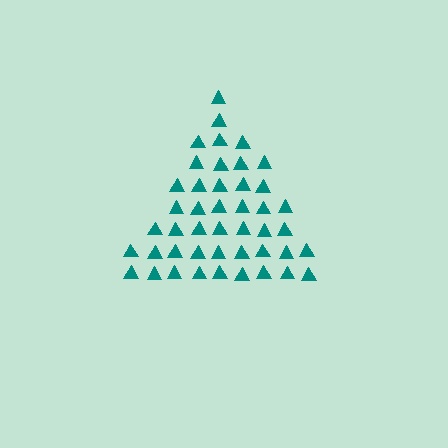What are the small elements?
The small elements are triangles.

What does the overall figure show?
The overall figure shows a triangle.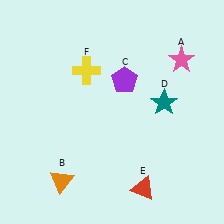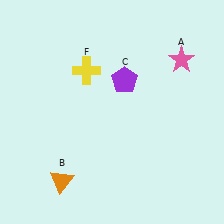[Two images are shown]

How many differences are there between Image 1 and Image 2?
There are 2 differences between the two images.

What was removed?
The red triangle (E), the teal star (D) were removed in Image 2.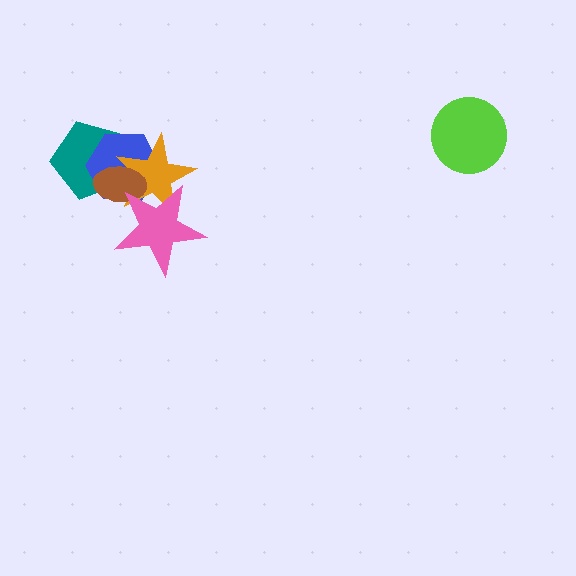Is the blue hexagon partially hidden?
Yes, it is partially covered by another shape.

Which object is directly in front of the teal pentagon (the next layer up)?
The blue hexagon is directly in front of the teal pentagon.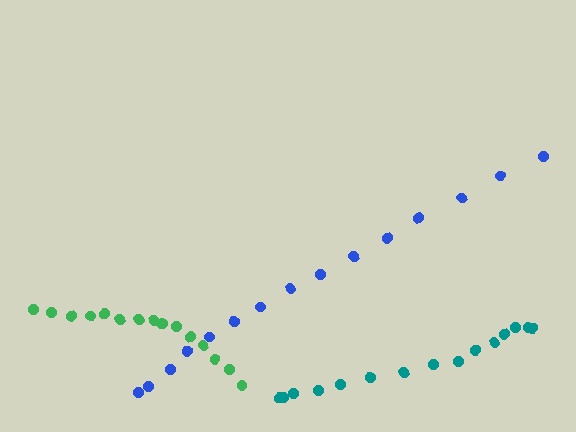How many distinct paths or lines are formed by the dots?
There are 3 distinct paths.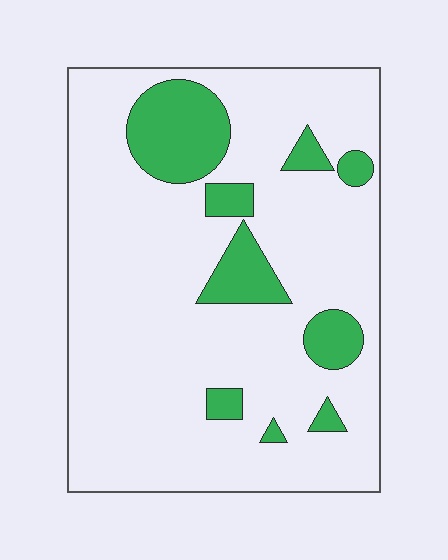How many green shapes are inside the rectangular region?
9.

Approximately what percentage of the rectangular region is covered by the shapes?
Approximately 15%.